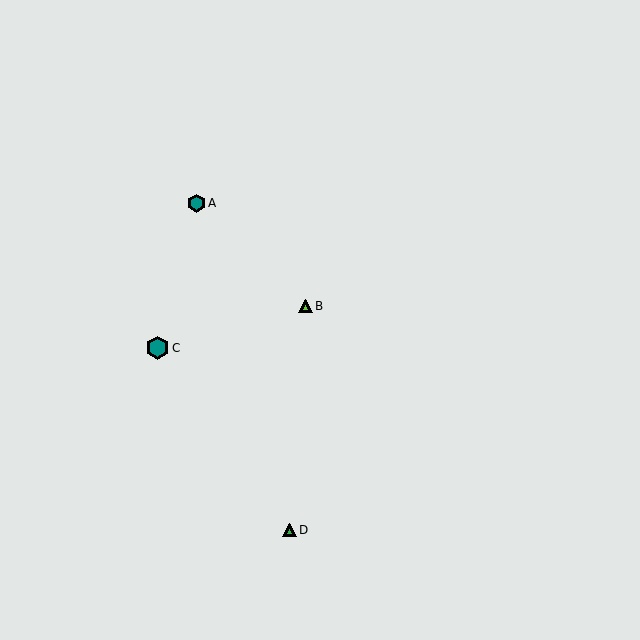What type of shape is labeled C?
Shape C is a teal hexagon.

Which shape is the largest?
The teal hexagon (labeled C) is the largest.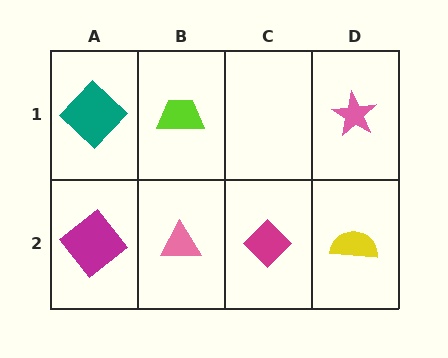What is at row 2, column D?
A yellow semicircle.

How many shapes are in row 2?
4 shapes.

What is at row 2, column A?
A magenta diamond.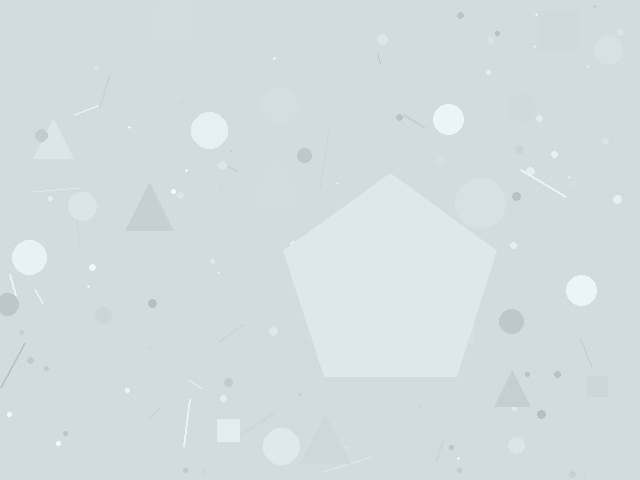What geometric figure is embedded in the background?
A pentagon is embedded in the background.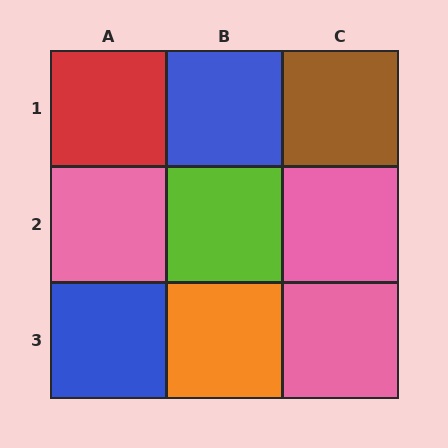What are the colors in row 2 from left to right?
Pink, lime, pink.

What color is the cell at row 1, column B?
Blue.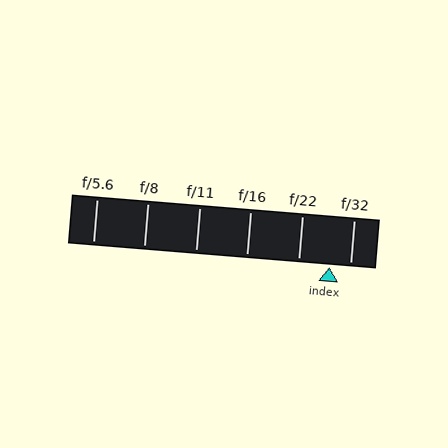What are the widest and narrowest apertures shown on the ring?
The widest aperture shown is f/5.6 and the narrowest is f/32.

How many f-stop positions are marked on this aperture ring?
There are 6 f-stop positions marked.